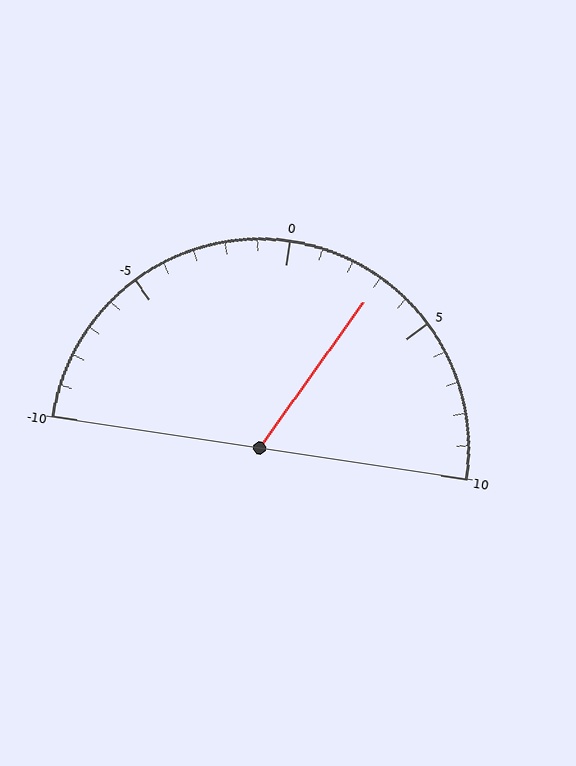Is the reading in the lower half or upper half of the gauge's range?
The reading is in the upper half of the range (-10 to 10).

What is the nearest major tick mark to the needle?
The nearest major tick mark is 5.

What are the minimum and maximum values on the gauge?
The gauge ranges from -10 to 10.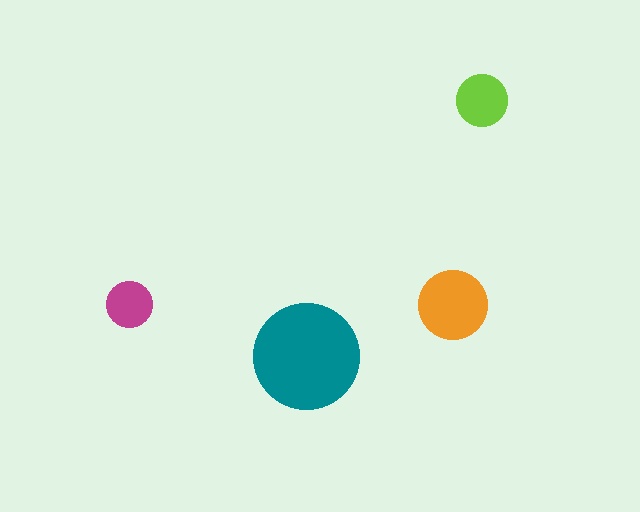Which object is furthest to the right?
The lime circle is rightmost.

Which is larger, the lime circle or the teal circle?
The teal one.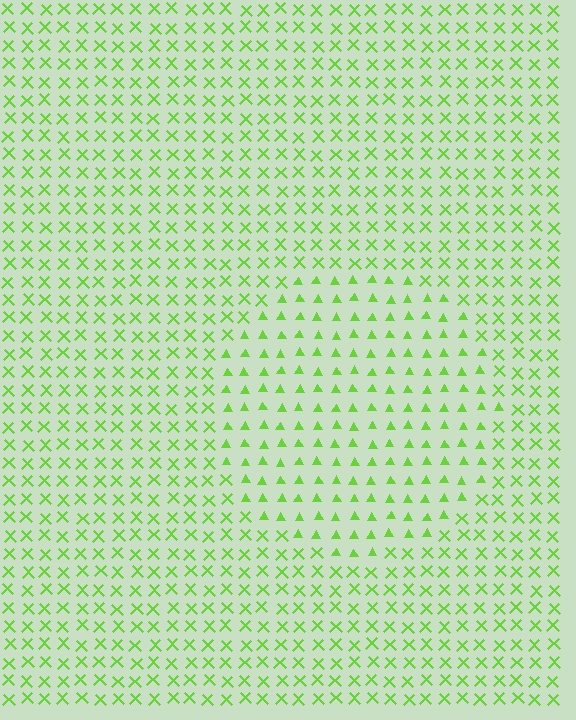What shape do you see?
I see a circle.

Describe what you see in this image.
The image is filled with small lime elements arranged in a uniform grid. A circle-shaped region contains triangles, while the surrounding area contains X marks. The boundary is defined purely by the change in element shape.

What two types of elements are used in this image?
The image uses triangles inside the circle region and X marks outside it.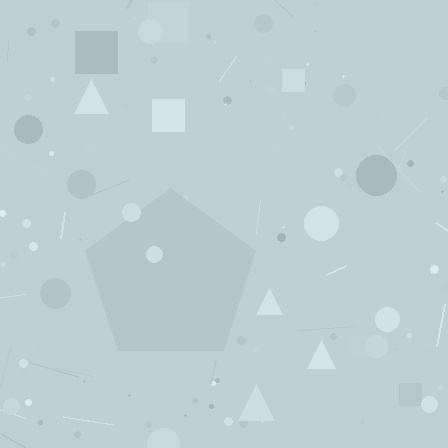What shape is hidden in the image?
A pentagon is hidden in the image.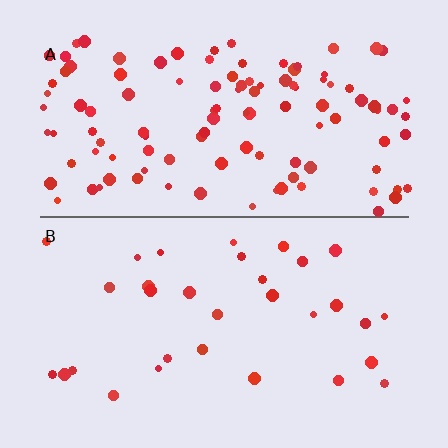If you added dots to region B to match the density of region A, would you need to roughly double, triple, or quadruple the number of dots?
Approximately triple.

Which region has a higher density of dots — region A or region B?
A (the top).